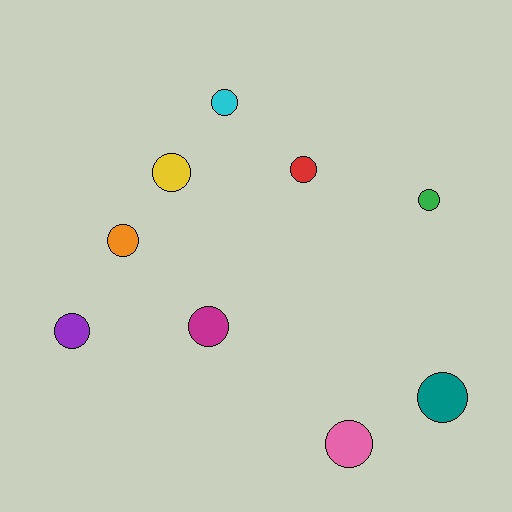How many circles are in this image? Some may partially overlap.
There are 9 circles.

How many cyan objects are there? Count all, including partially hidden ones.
There is 1 cyan object.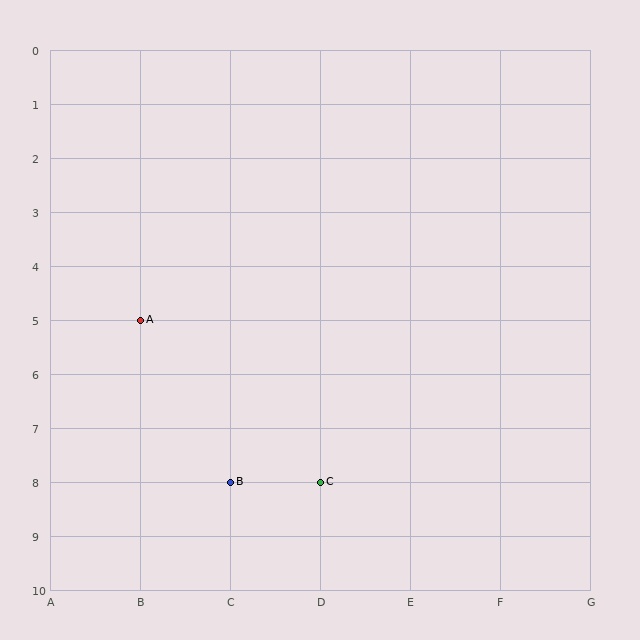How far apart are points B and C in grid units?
Points B and C are 1 column apart.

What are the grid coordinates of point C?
Point C is at grid coordinates (D, 8).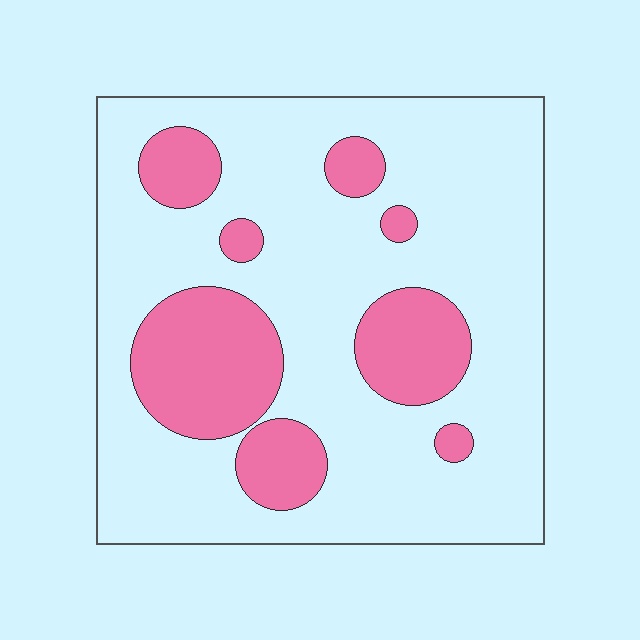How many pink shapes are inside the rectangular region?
8.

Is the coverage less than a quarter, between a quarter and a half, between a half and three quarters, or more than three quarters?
Less than a quarter.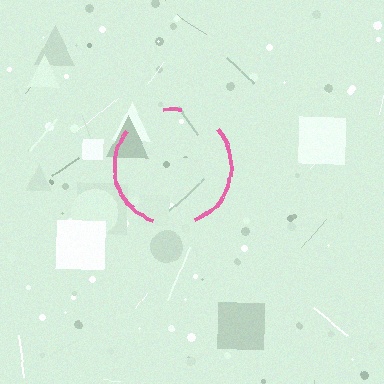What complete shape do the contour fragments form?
The contour fragments form a circle.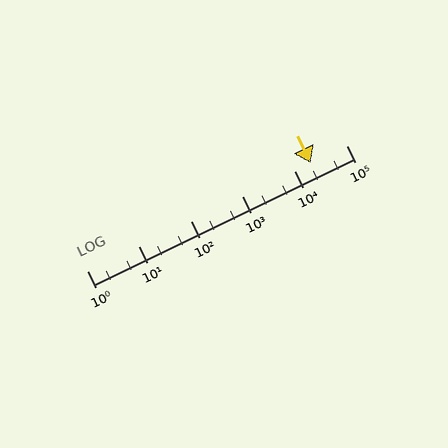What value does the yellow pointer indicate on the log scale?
The pointer indicates approximately 21000.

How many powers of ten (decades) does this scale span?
The scale spans 5 decades, from 1 to 100000.